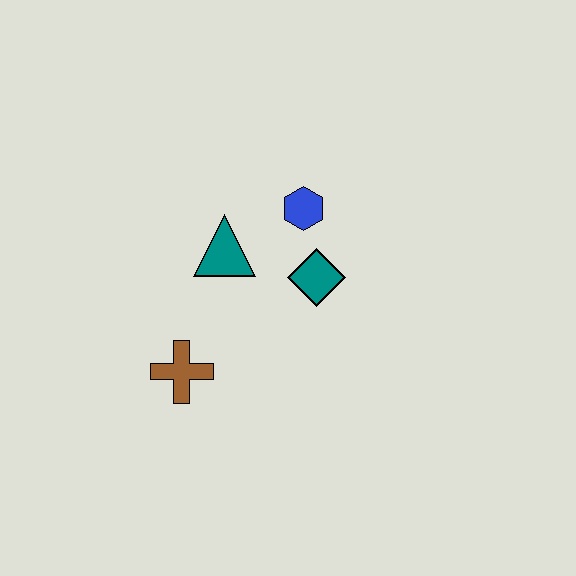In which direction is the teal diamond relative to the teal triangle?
The teal diamond is to the right of the teal triangle.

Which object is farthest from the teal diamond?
The brown cross is farthest from the teal diamond.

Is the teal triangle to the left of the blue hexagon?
Yes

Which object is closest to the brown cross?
The teal triangle is closest to the brown cross.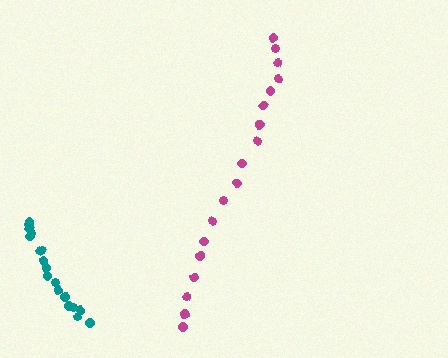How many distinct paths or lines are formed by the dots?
There are 2 distinct paths.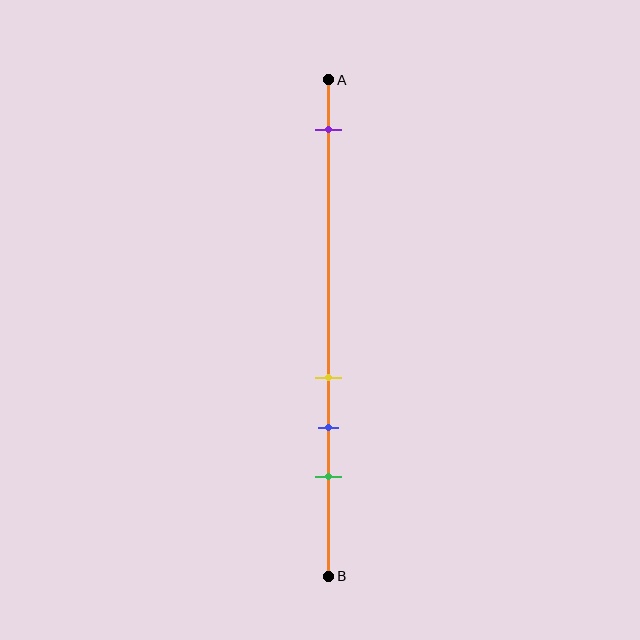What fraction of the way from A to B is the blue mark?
The blue mark is approximately 70% (0.7) of the way from A to B.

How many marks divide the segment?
There are 4 marks dividing the segment.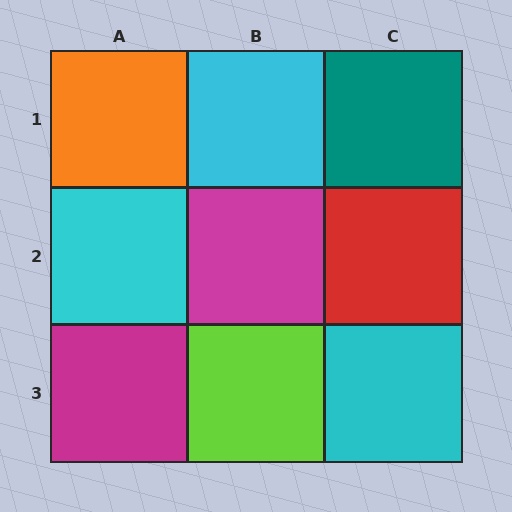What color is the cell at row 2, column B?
Magenta.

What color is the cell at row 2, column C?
Red.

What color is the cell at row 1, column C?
Teal.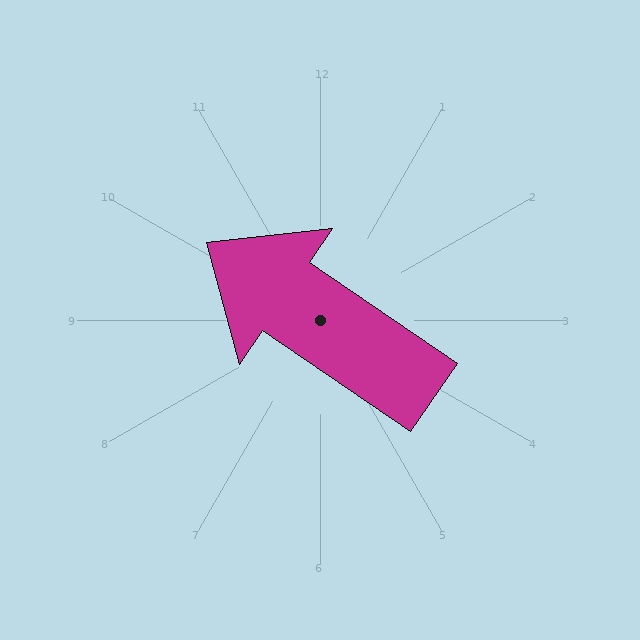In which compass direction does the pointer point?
Northwest.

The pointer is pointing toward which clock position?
Roughly 10 o'clock.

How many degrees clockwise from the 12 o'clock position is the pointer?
Approximately 304 degrees.